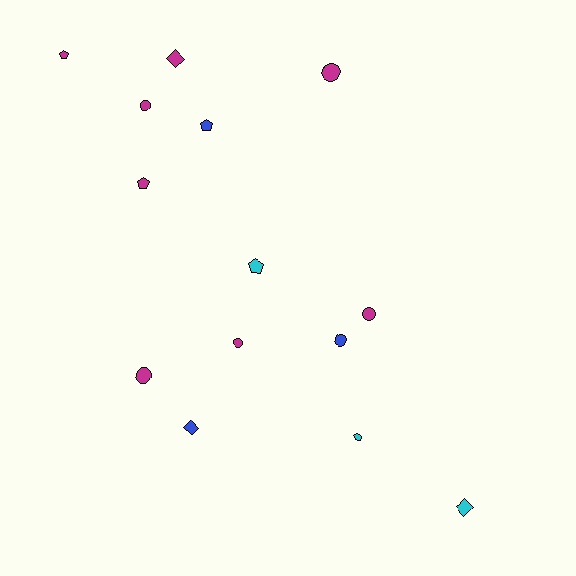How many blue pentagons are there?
There is 1 blue pentagon.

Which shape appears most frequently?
Circle, with 6 objects.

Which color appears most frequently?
Magenta, with 8 objects.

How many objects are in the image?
There are 14 objects.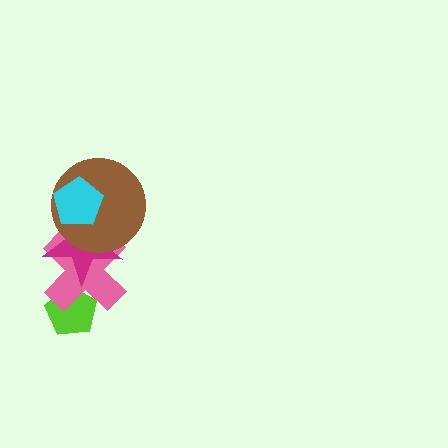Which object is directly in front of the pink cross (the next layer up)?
The magenta star is directly in front of the pink cross.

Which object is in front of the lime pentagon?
The pink cross is in front of the lime pentagon.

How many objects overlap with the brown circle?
3 objects overlap with the brown circle.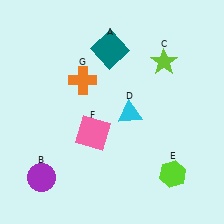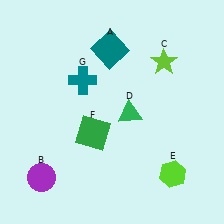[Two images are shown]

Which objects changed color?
D changed from cyan to green. F changed from pink to green. G changed from orange to teal.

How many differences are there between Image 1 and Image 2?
There are 3 differences between the two images.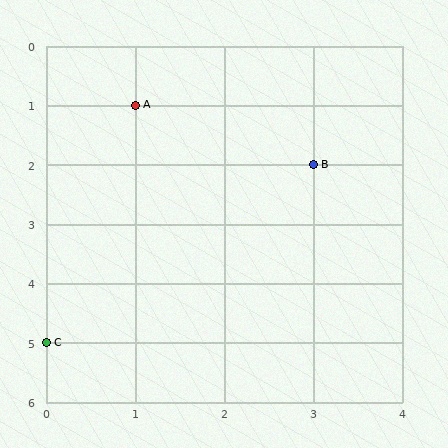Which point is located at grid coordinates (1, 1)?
Point A is at (1, 1).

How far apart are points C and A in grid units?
Points C and A are 1 column and 4 rows apart (about 4.1 grid units diagonally).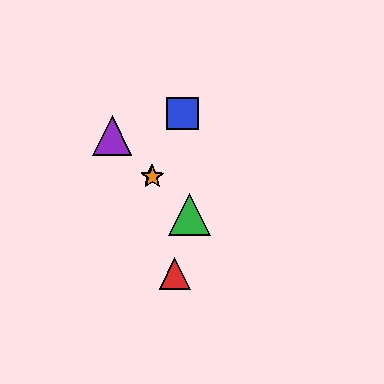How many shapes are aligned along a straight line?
4 shapes (the green triangle, the yellow star, the purple triangle, the orange star) are aligned along a straight line.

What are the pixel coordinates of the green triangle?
The green triangle is at (189, 214).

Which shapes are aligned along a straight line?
The green triangle, the yellow star, the purple triangle, the orange star are aligned along a straight line.